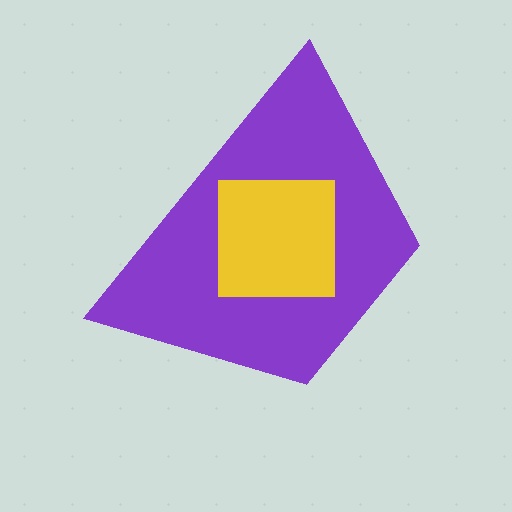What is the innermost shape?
The yellow square.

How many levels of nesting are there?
2.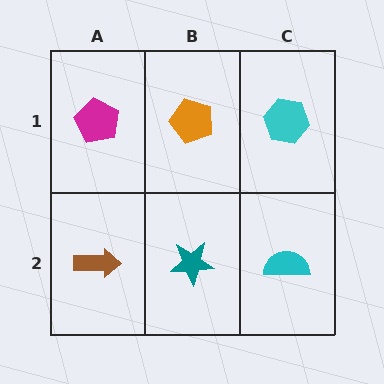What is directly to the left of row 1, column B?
A magenta pentagon.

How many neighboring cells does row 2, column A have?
2.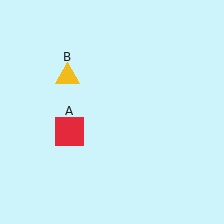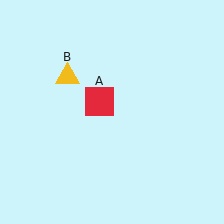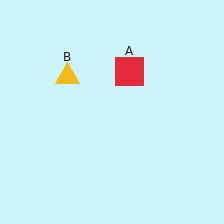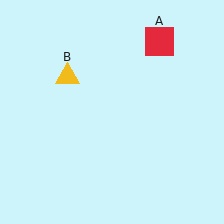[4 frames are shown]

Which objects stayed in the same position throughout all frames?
Yellow triangle (object B) remained stationary.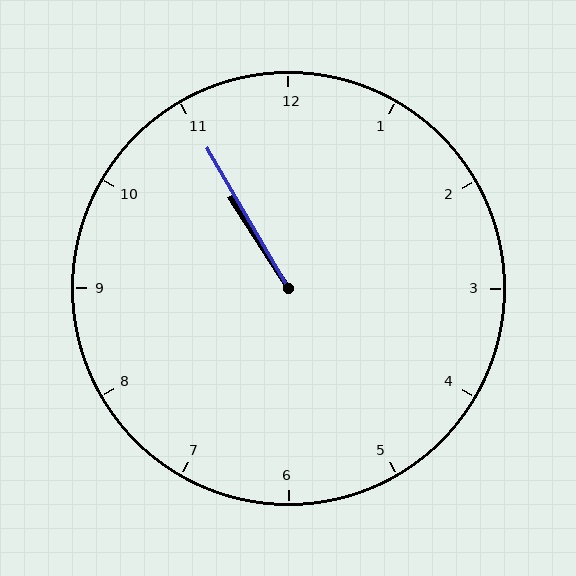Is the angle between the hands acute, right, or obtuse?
It is acute.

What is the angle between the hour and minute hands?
Approximately 2 degrees.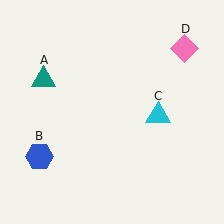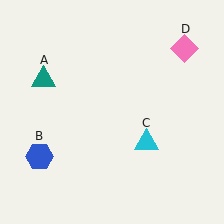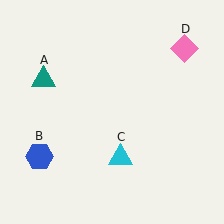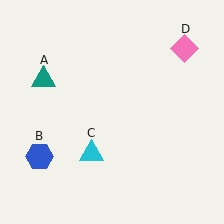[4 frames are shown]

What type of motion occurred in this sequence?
The cyan triangle (object C) rotated clockwise around the center of the scene.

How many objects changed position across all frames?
1 object changed position: cyan triangle (object C).